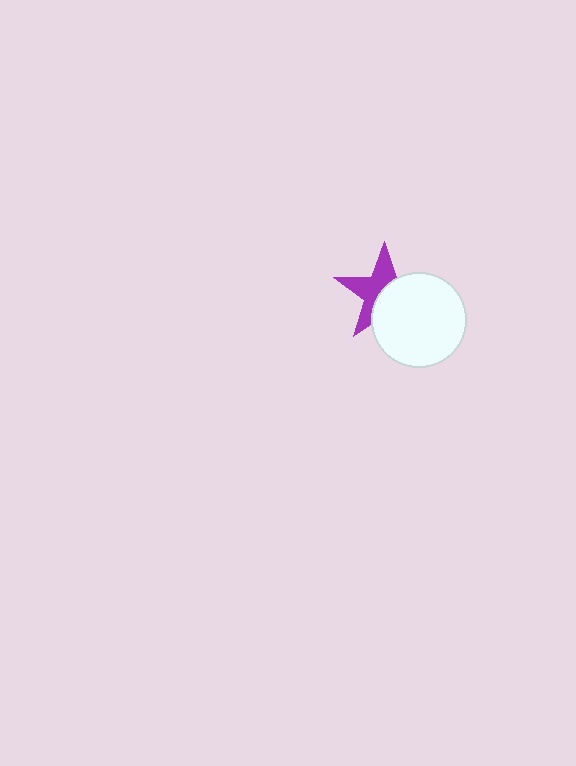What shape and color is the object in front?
The object in front is a white circle.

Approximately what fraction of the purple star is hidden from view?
Roughly 50% of the purple star is hidden behind the white circle.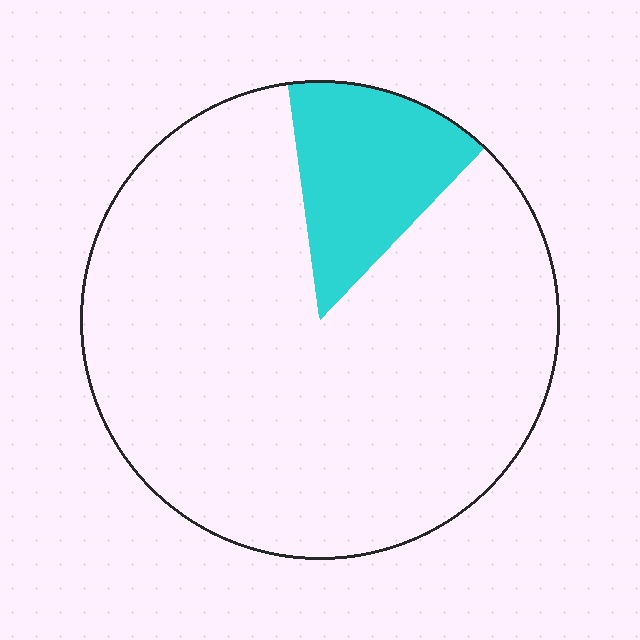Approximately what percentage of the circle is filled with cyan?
Approximately 15%.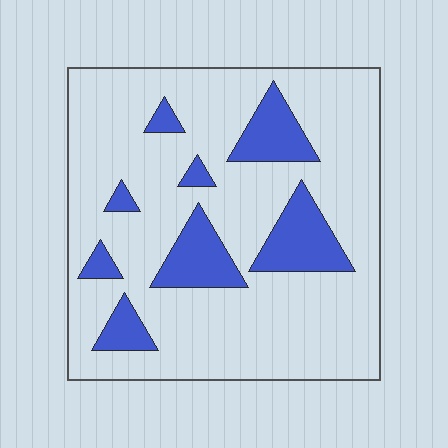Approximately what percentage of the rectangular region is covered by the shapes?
Approximately 20%.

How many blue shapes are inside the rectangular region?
8.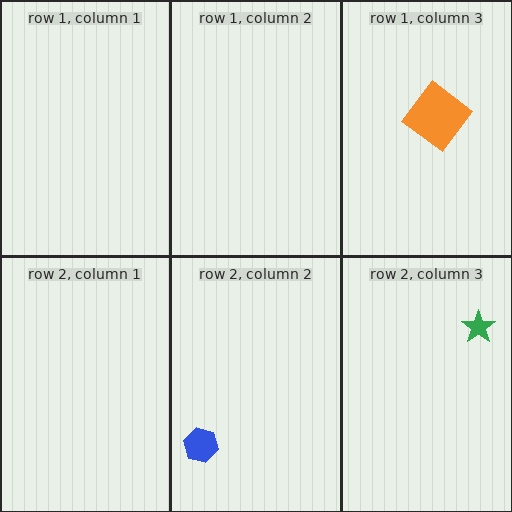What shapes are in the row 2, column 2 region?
The blue hexagon.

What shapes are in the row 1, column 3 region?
The orange diamond.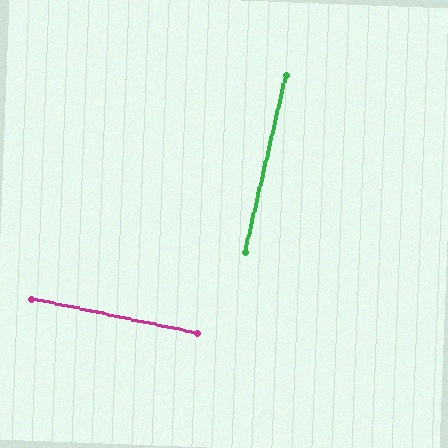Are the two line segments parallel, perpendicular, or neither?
Perpendicular — they meet at approximately 89°.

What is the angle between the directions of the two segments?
Approximately 89 degrees.